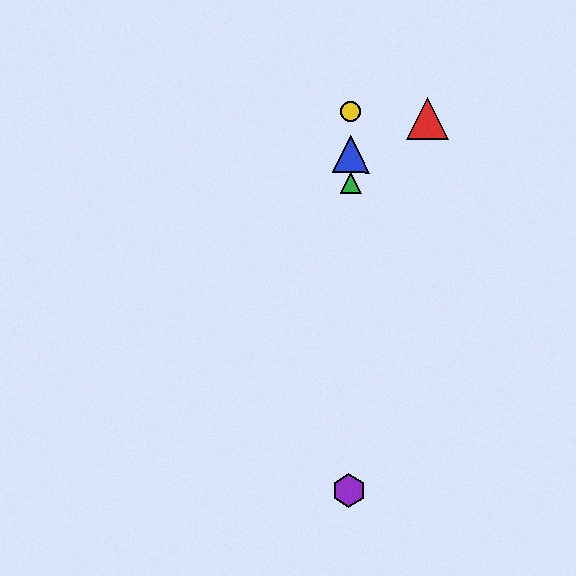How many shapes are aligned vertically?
4 shapes (the blue triangle, the green triangle, the yellow circle, the purple hexagon) are aligned vertically.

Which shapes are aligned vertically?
The blue triangle, the green triangle, the yellow circle, the purple hexagon are aligned vertically.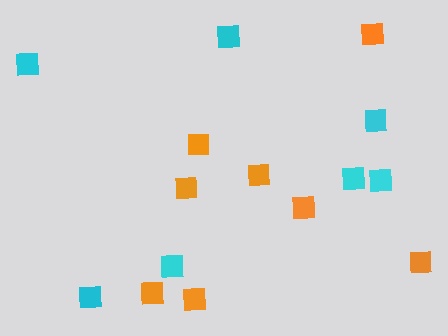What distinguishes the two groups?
There are 2 groups: one group of cyan squares (7) and one group of orange squares (8).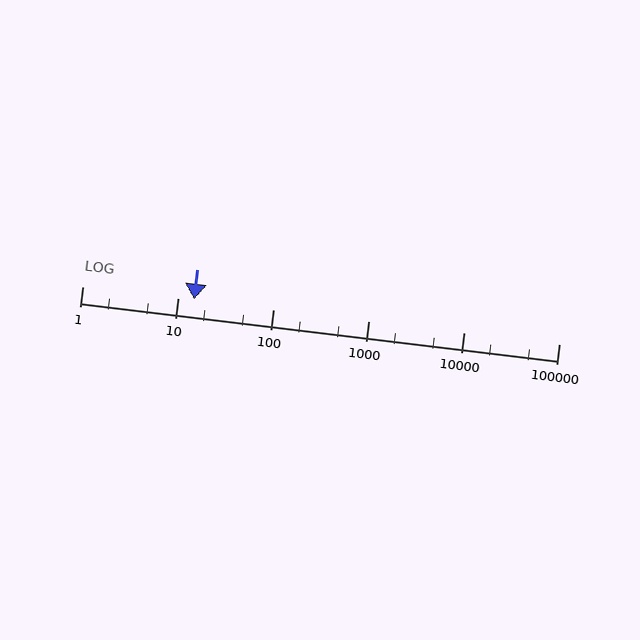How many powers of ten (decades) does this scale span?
The scale spans 5 decades, from 1 to 100000.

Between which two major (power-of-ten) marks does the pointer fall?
The pointer is between 10 and 100.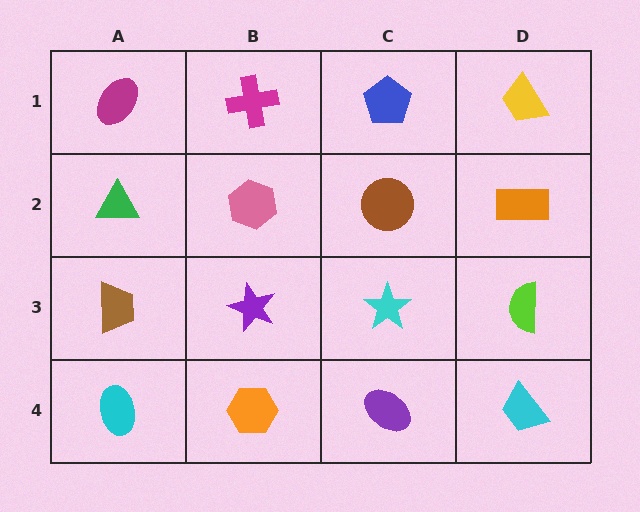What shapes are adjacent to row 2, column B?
A magenta cross (row 1, column B), a purple star (row 3, column B), a green triangle (row 2, column A), a brown circle (row 2, column C).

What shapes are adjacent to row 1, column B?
A pink hexagon (row 2, column B), a magenta ellipse (row 1, column A), a blue pentagon (row 1, column C).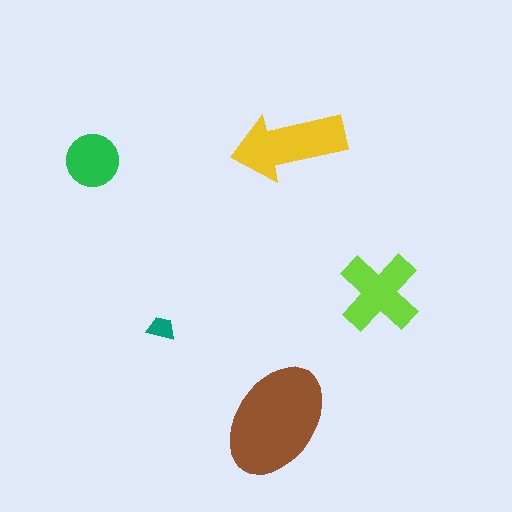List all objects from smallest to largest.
The teal trapezoid, the green circle, the lime cross, the yellow arrow, the brown ellipse.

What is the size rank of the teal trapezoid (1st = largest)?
5th.